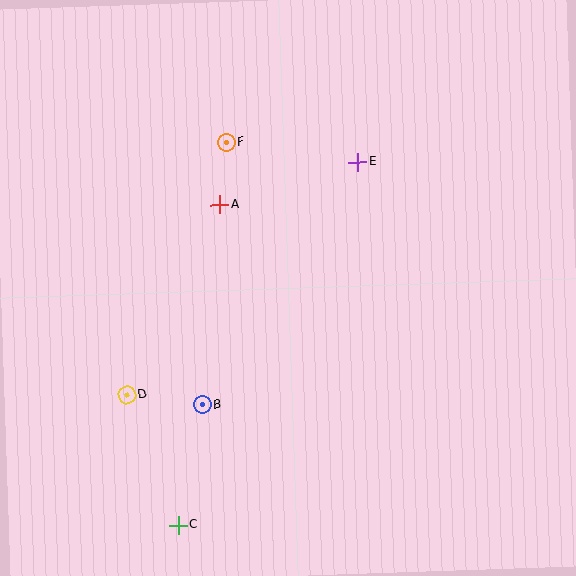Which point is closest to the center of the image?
Point A at (220, 204) is closest to the center.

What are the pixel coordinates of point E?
Point E is at (358, 162).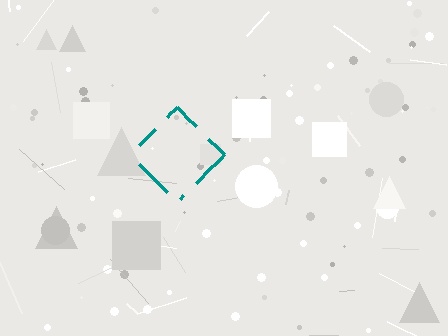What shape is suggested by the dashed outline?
The dashed outline suggests a diamond.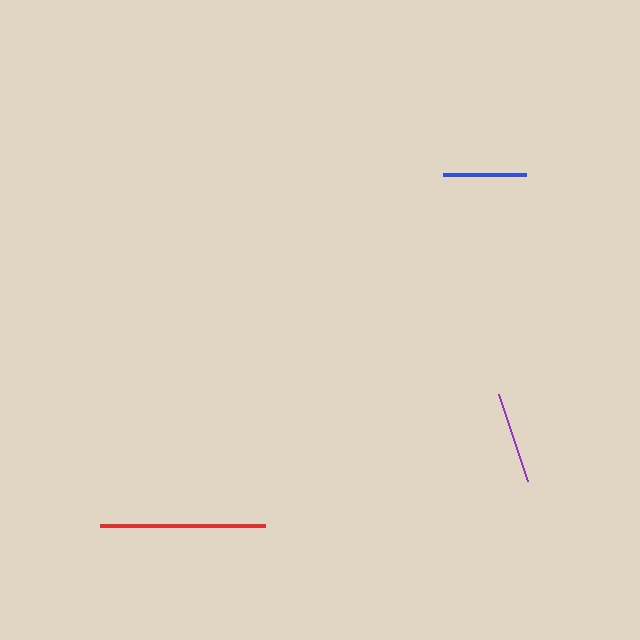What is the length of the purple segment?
The purple segment is approximately 92 pixels long.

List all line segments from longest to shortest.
From longest to shortest: red, purple, blue.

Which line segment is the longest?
The red line is the longest at approximately 165 pixels.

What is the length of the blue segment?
The blue segment is approximately 84 pixels long.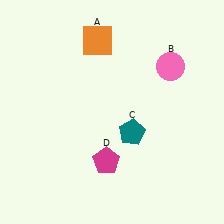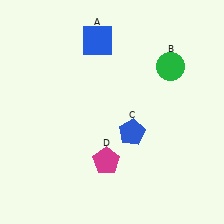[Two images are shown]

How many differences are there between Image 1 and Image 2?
There are 3 differences between the two images.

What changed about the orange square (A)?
In Image 1, A is orange. In Image 2, it changed to blue.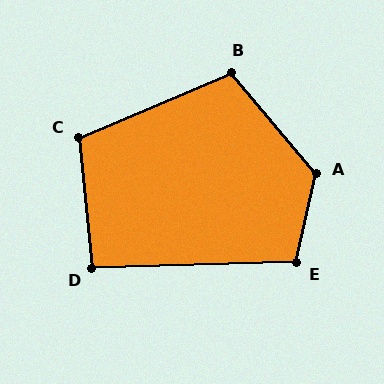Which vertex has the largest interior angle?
A, at approximately 127 degrees.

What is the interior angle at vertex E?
Approximately 104 degrees (obtuse).